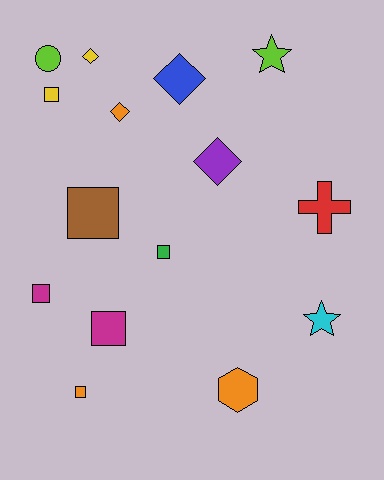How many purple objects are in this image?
There is 1 purple object.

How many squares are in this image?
There are 6 squares.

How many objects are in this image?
There are 15 objects.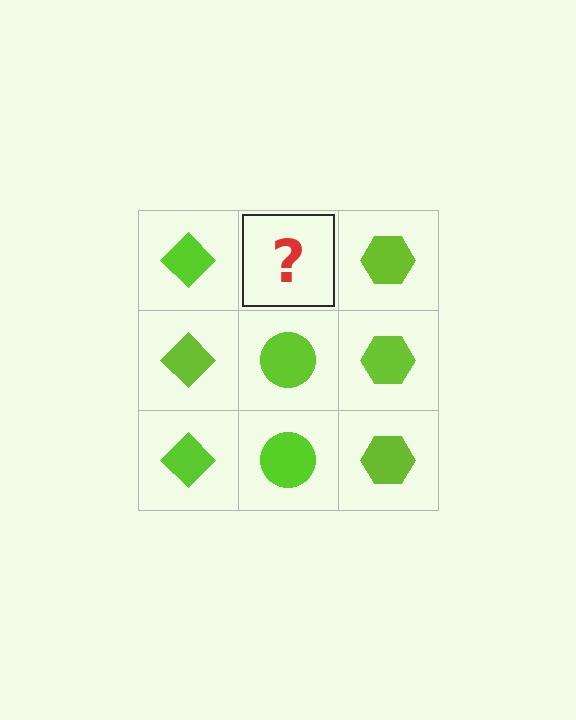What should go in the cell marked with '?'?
The missing cell should contain a lime circle.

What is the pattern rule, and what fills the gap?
The rule is that each column has a consistent shape. The gap should be filled with a lime circle.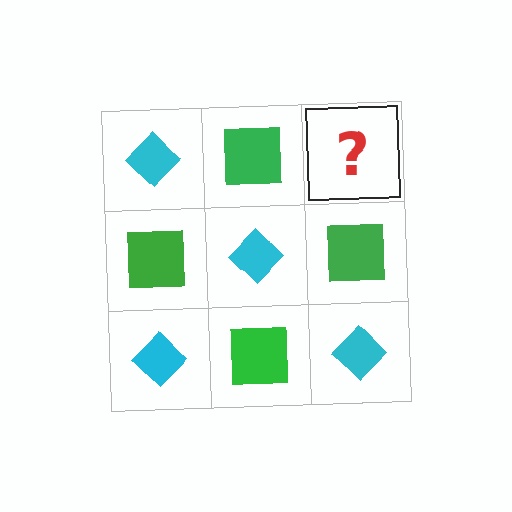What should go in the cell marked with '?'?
The missing cell should contain a cyan diamond.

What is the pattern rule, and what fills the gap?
The rule is that it alternates cyan diamond and green square in a checkerboard pattern. The gap should be filled with a cyan diamond.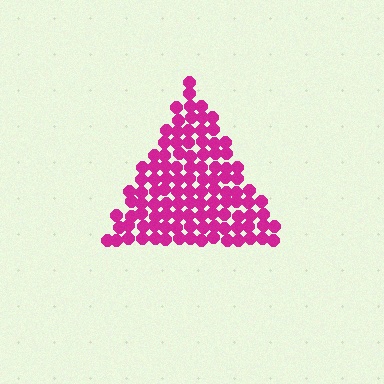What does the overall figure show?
The overall figure shows a triangle.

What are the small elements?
The small elements are circles.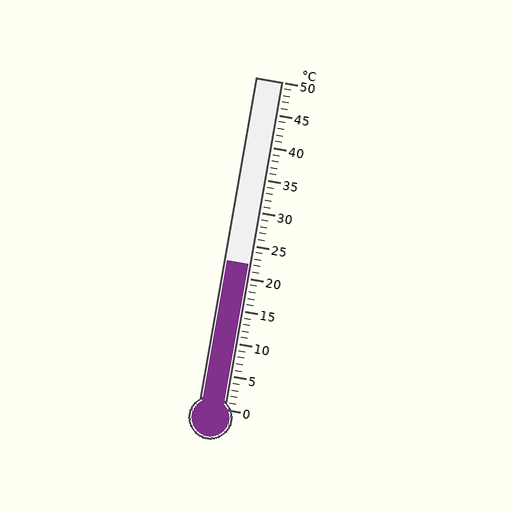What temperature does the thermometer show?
The thermometer shows approximately 22°C.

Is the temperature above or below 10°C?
The temperature is above 10°C.